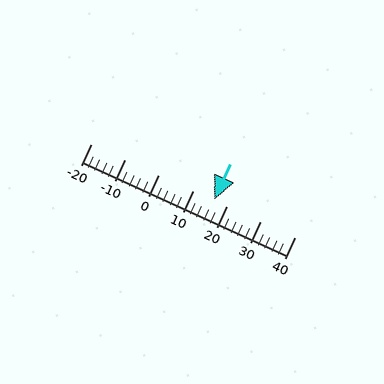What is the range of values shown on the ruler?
The ruler shows values from -20 to 40.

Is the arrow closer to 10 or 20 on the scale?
The arrow is closer to 20.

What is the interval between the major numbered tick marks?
The major tick marks are spaced 10 units apart.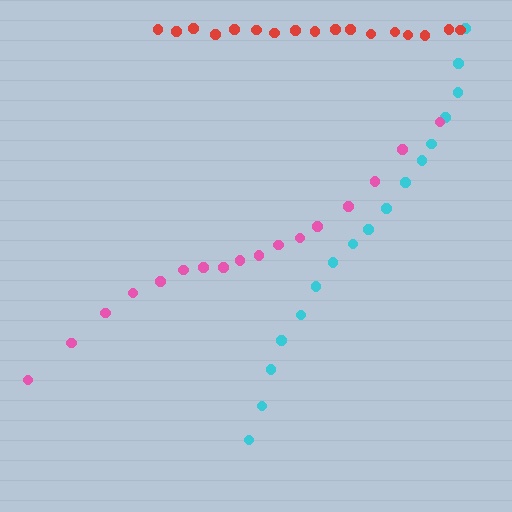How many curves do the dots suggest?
There are 3 distinct paths.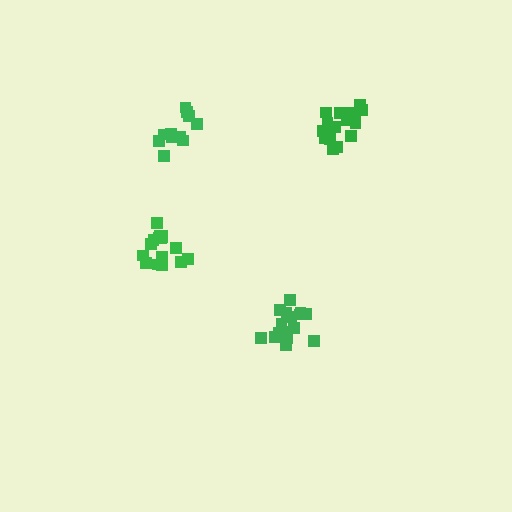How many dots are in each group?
Group 1: 12 dots, Group 2: 16 dots, Group 3: 17 dots, Group 4: 16 dots (61 total).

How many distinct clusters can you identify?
There are 4 distinct clusters.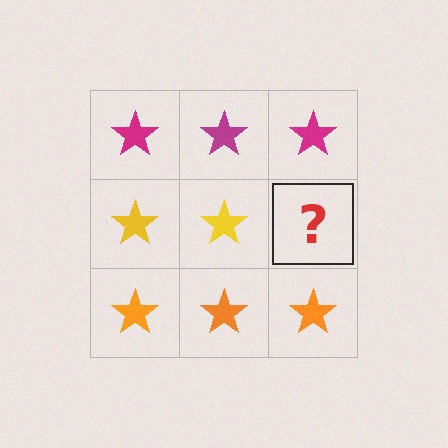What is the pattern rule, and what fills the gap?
The rule is that each row has a consistent color. The gap should be filled with a yellow star.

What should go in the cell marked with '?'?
The missing cell should contain a yellow star.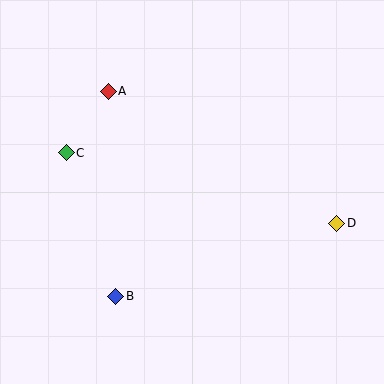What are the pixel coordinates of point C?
Point C is at (66, 153).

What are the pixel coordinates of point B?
Point B is at (116, 296).